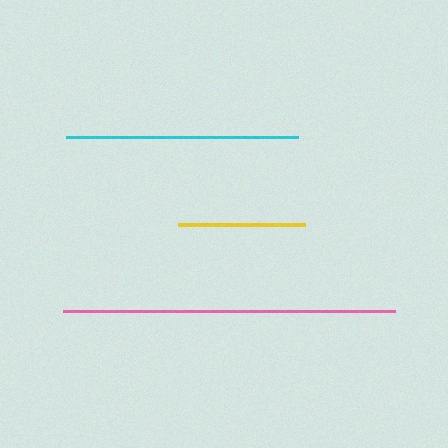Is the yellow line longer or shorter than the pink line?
The pink line is longer than the yellow line.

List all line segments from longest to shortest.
From longest to shortest: pink, cyan, yellow.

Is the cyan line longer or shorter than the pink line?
The pink line is longer than the cyan line.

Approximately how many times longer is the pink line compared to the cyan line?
The pink line is approximately 1.4 times the length of the cyan line.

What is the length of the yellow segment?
The yellow segment is approximately 127 pixels long.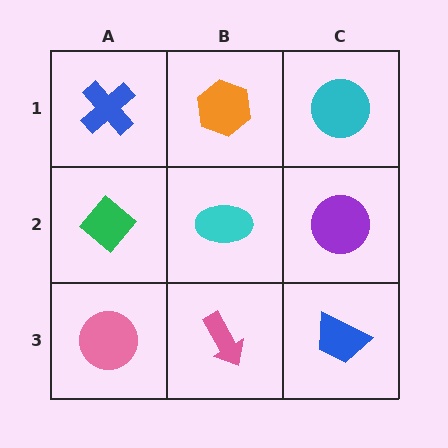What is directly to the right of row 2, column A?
A cyan ellipse.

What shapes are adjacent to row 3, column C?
A purple circle (row 2, column C), a pink arrow (row 3, column B).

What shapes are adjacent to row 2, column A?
A blue cross (row 1, column A), a pink circle (row 3, column A), a cyan ellipse (row 2, column B).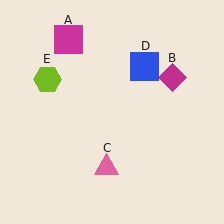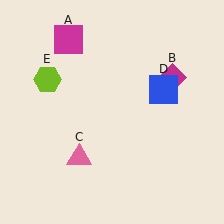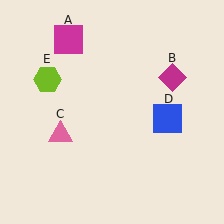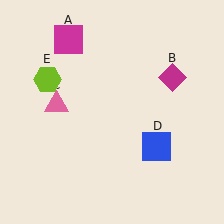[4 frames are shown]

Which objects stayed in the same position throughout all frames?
Magenta square (object A) and magenta diamond (object B) and lime hexagon (object E) remained stationary.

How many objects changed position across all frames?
2 objects changed position: pink triangle (object C), blue square (object D).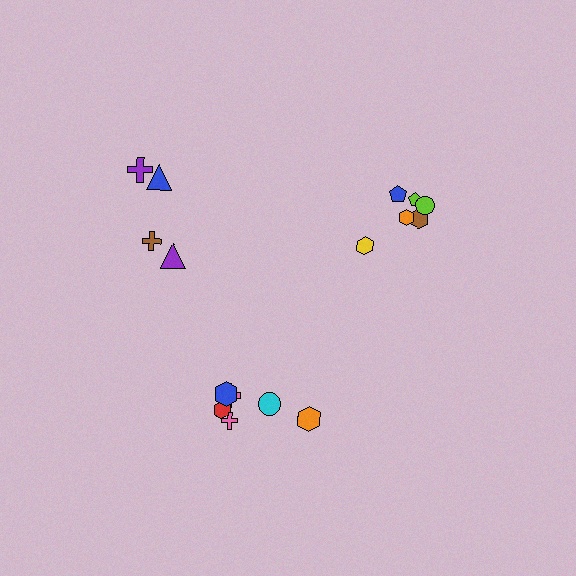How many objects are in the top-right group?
There are 6 objects.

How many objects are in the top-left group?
There are 4 objects.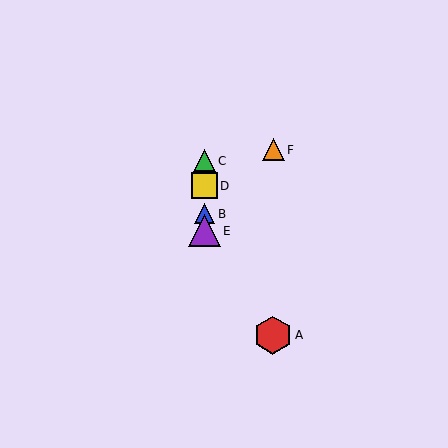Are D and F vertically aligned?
No, D is at x≈204 and F is at x≈273.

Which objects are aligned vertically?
Objects B, C, D, E are aligned vertically.